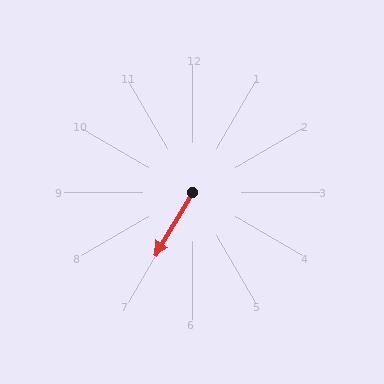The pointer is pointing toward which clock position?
Roughly 7 o'clock.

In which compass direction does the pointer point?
Southwest.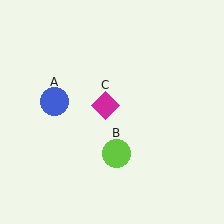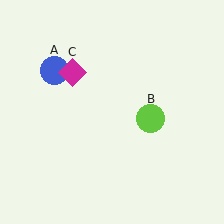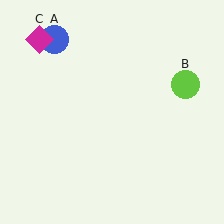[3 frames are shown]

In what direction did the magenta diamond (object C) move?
The magenta diamond (object C) moved up and to the left.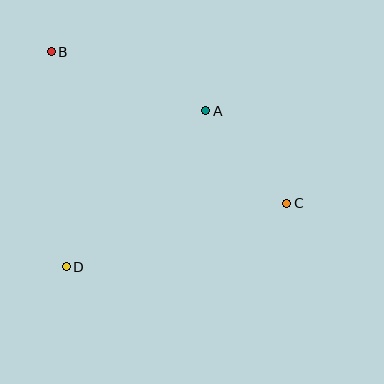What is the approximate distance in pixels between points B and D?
The distance between B and D is approximately 216 pixels.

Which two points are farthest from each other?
Points B and C are farthest from each other.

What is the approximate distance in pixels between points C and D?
The distance between C and D is approximately 229 pixels.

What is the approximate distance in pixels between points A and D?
The distance between A and D is approximately 209 pixels.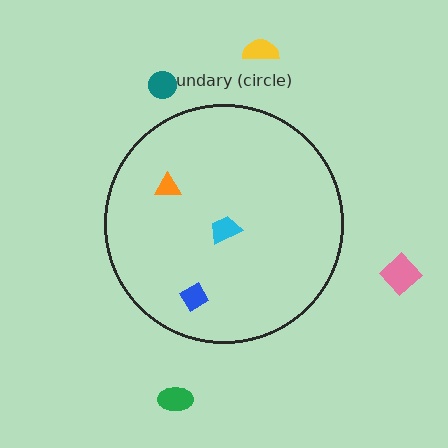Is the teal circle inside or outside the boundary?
Outside.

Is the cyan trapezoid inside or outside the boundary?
Inside.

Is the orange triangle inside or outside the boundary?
Inside.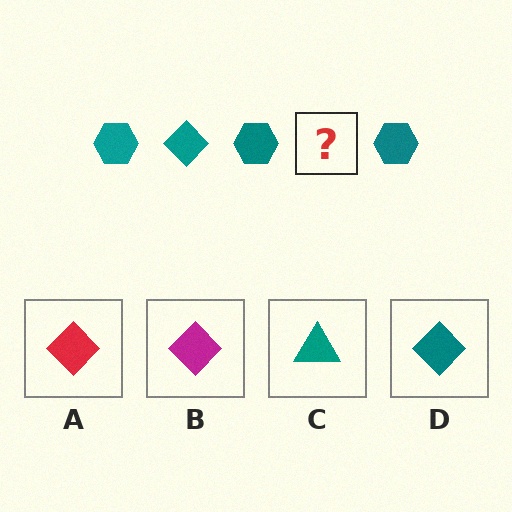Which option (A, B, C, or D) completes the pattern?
D.